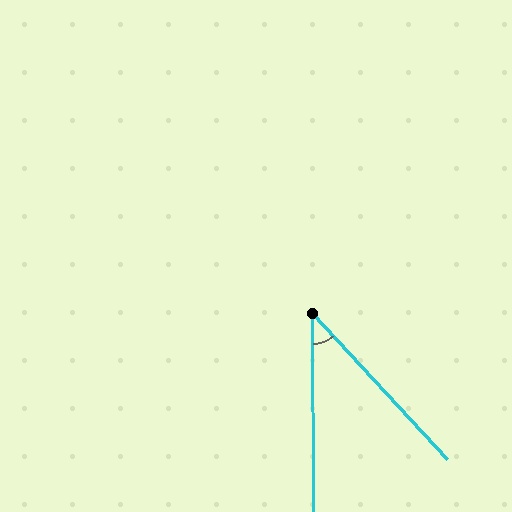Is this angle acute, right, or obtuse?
It is acute.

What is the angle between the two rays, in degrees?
Approximately 42 degrees.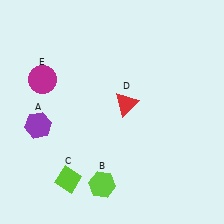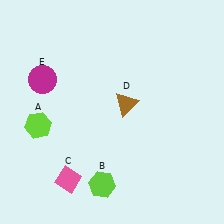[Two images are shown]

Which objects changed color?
A changed from purple to lime. C changed from lime to pink. D changed from red to brown.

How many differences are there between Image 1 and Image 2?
There are 3 differences between the two images.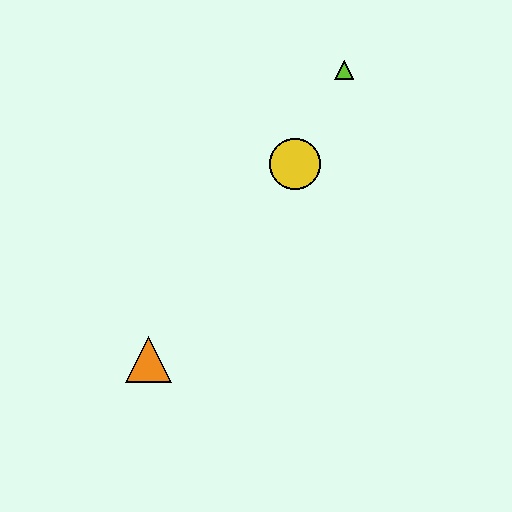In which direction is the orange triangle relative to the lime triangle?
The orange triangle is below the lime triangle.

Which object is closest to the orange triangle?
The yellow circle is closest to the orange triangle.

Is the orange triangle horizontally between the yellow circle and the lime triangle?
No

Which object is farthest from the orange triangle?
The lime triangle is farthest from the orange triangle.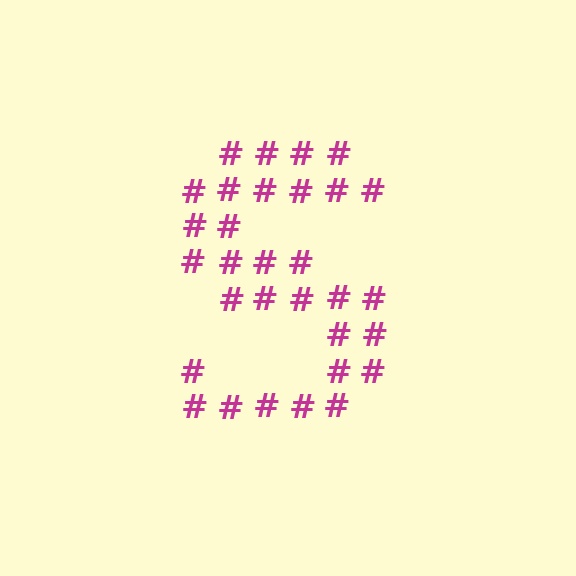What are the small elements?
The small elements are hash symbols.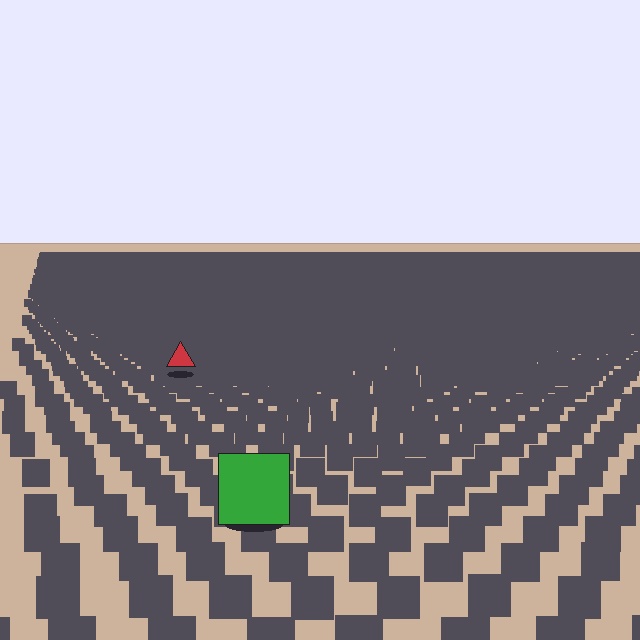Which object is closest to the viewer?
The green square is closest. The texture marks near it are larger and more spread out.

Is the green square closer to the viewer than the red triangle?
Yes. The green square is closer — you can tell from the texture gradient: the ground texture is coarser near it.